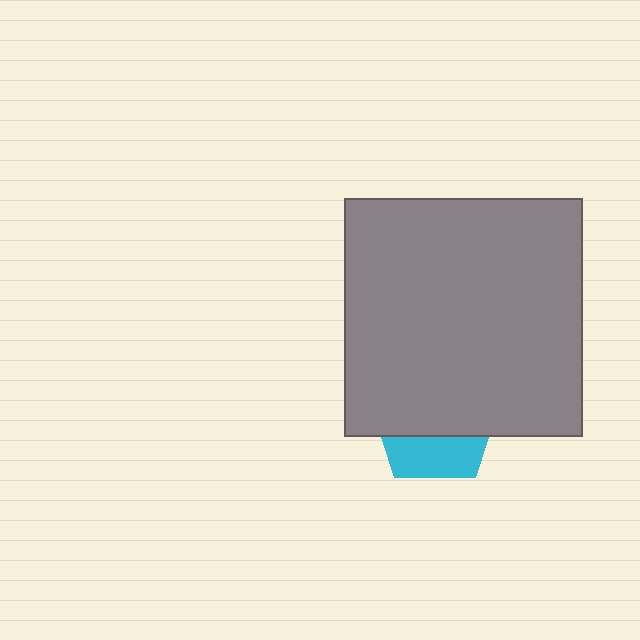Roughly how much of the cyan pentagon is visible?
A small part of it is visible (roughly 33%).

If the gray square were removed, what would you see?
You would see the complete cyan pentagon.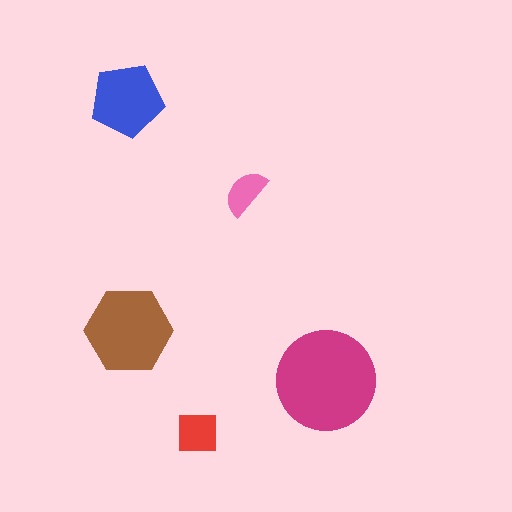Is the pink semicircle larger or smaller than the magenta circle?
Smaller.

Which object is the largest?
The magenta circle.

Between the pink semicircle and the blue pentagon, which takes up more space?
The blue pentagon.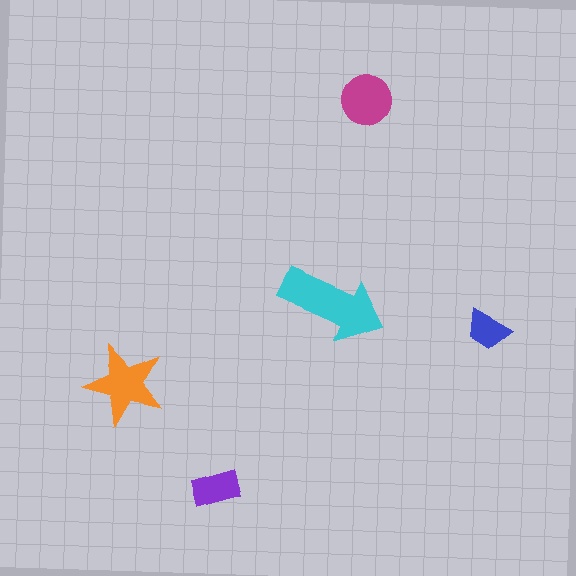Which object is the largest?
The cyan arrow.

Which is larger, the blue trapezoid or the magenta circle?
The magenta circle.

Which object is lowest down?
The purple rectangle is bottommost.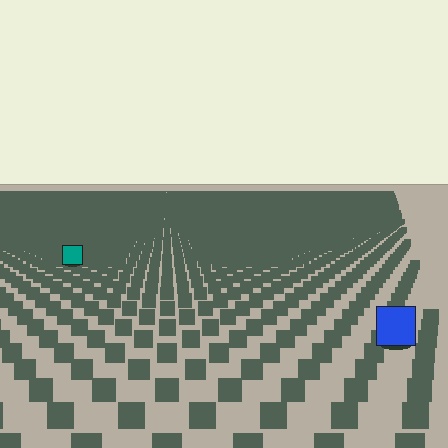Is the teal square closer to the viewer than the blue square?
No. The blue square is closer — you can tell from the texture gradient: the ground texture is coarser near it.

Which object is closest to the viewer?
The blue square is closest. The texture marks near it are larger and more spread out.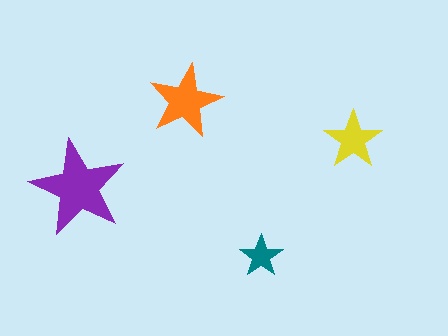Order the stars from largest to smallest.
the purple one, the orange one, the yellow one, the teal one.